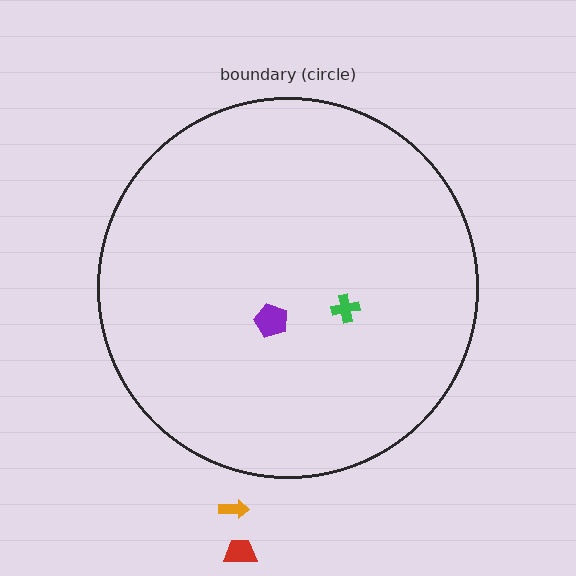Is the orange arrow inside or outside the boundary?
Outside.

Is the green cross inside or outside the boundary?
Inside.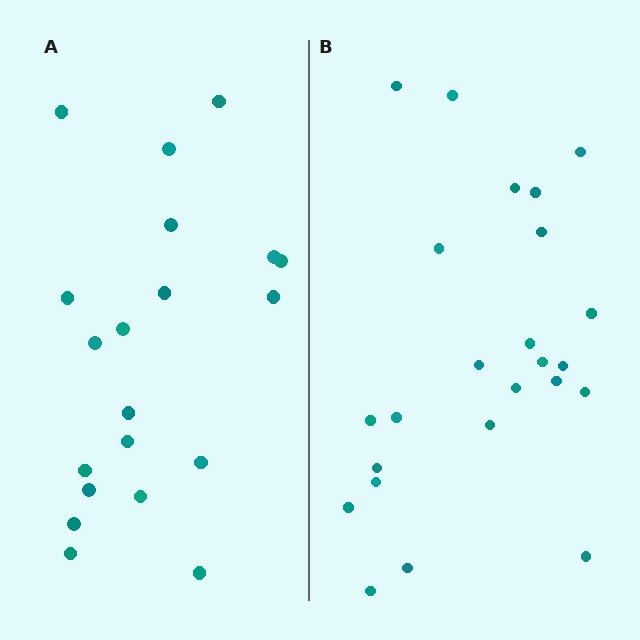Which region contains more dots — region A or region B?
Region B (the right region) has more dots.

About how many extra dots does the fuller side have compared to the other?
Region B has about 4 more dots than region A.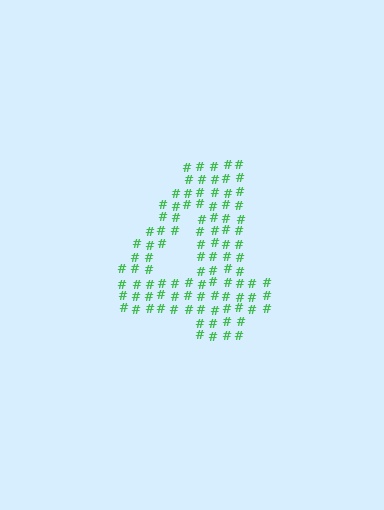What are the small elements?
The small elements are hash symbols.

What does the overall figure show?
The overall figure shows the digit 4.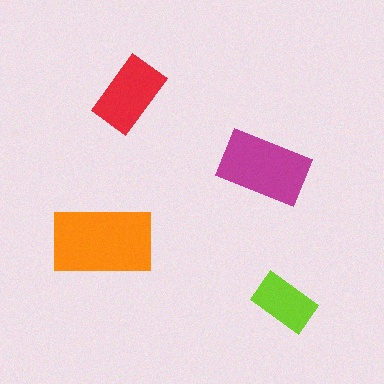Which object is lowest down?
The lime rectangle is bottommost.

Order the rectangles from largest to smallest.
the orange one, the magenta one, the red one, the lime one.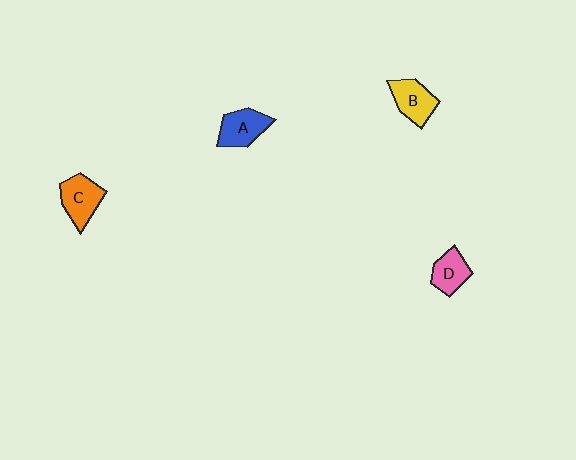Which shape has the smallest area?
Shape D (pink).